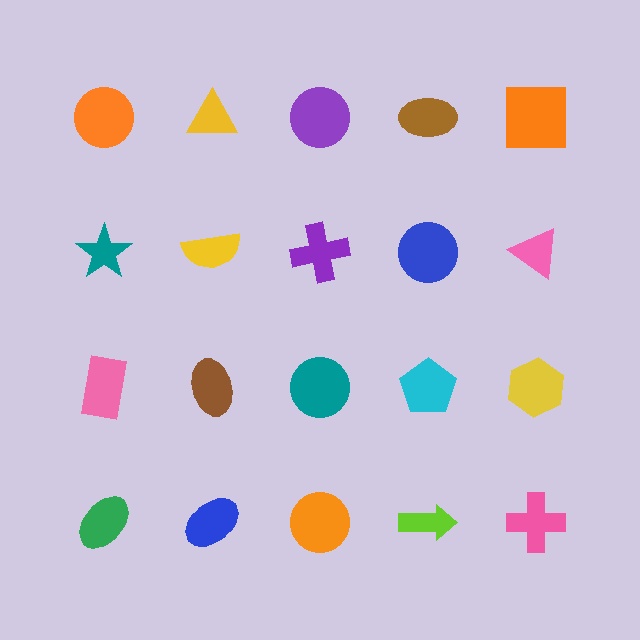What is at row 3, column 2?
A brown ellipse.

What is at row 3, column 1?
A pink rectangle.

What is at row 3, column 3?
A teal circle.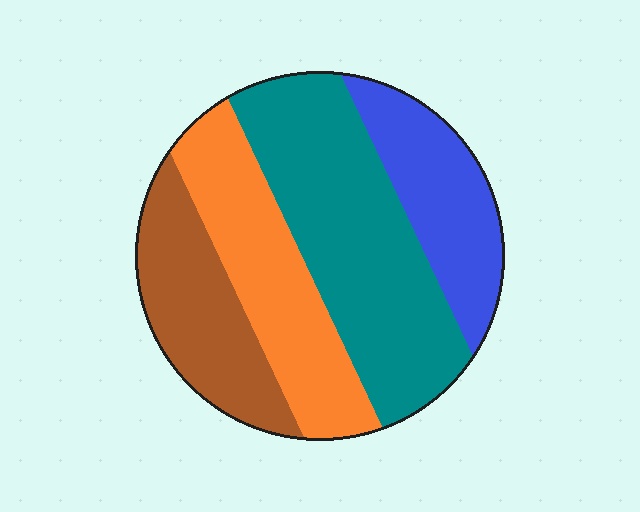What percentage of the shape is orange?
Orange covers about 25% of the shape.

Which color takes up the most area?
Teal, at roughly 35%.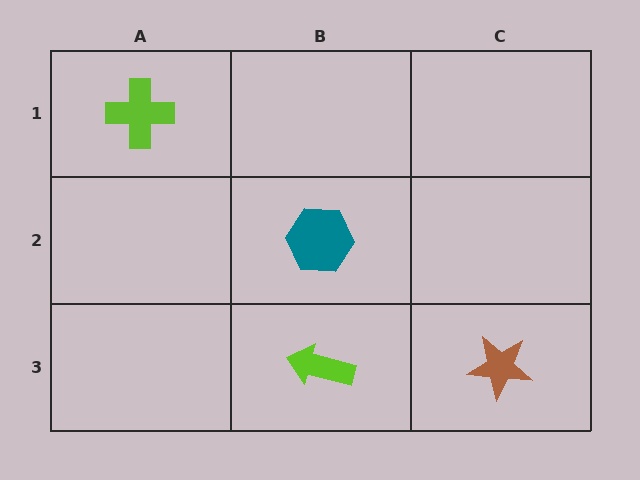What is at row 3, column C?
A brown star.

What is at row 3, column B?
A lime arrow.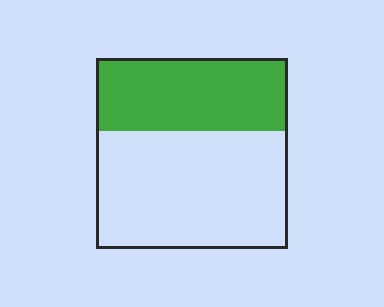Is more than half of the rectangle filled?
No.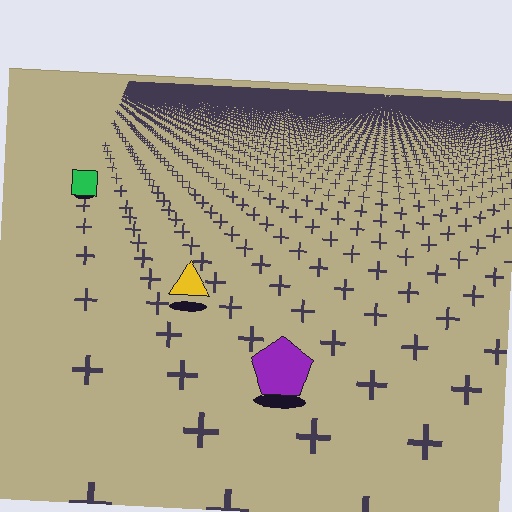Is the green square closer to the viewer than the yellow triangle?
No. The yellow triangle is closer — you can tell from the texture gradient: the ground texture is coarser near it.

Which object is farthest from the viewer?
The green square is farthest from the viewer. It appears smaller and the ground texture around it is denser.